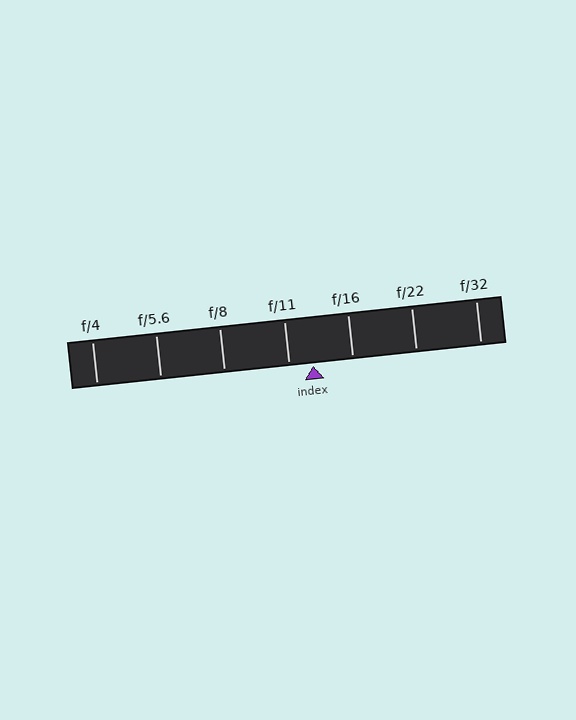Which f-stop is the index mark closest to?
The index mark is closest to f/11.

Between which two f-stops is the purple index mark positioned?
The index mark is between f/11 and f/16.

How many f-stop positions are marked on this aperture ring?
There are 7 f-stop positions marked.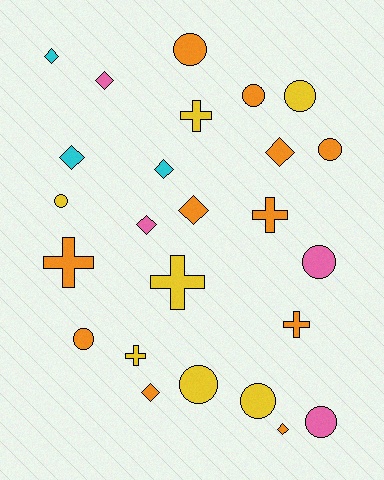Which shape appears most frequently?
Circle, with 10 objects.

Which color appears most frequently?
Orange, with 11 objects.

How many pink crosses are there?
There are no pink crosses.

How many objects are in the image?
There are 25 objects.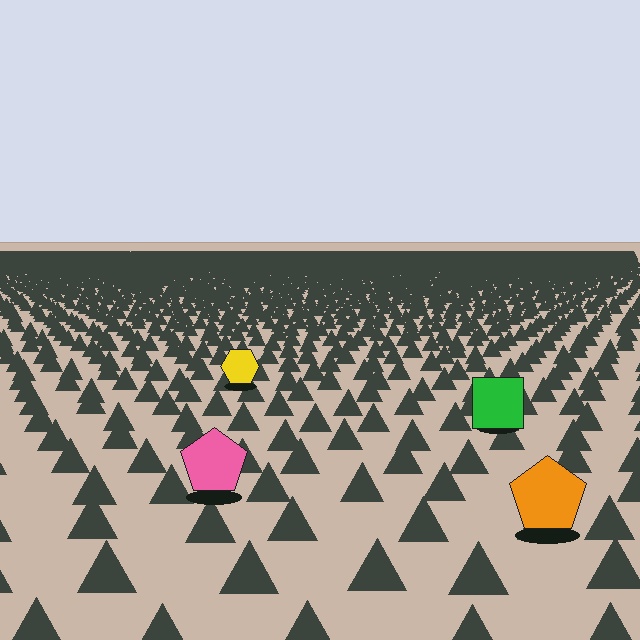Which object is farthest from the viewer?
The yellow hexagon is farthest from the viewer. It appears smaller and the ground texture around it is denser.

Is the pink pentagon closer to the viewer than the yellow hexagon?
Yes. The pink pentagon is closer — you can tell from the texture gradient: the ground texture is coarser near it.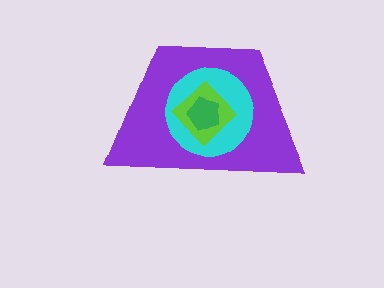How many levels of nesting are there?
4.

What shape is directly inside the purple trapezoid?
The cyan circle.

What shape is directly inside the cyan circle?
The lime diamond.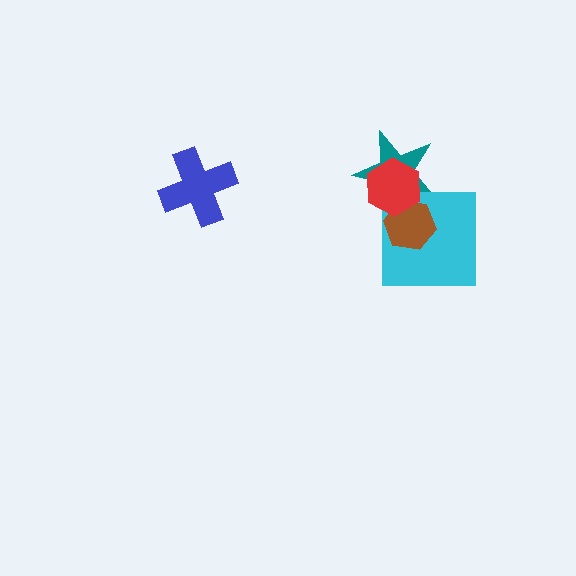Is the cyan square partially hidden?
Yes, it is partially covered by another shape.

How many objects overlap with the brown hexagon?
3 objects overlap with the brown hexagon.